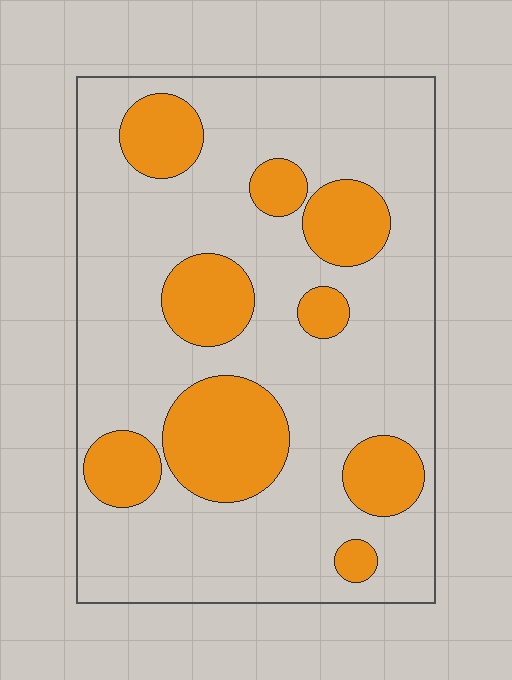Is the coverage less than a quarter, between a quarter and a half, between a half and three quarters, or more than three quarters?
Between a quarter and a half.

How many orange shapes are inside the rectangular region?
9.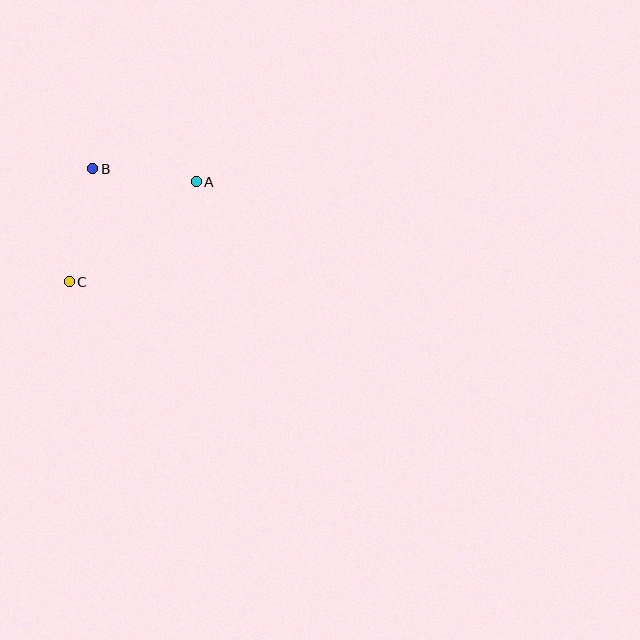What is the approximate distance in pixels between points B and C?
The distance between B and C is approximately 115 pixels.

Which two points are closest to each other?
Points A and B are closest to each other.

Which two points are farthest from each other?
Points A and C are farthest from each other.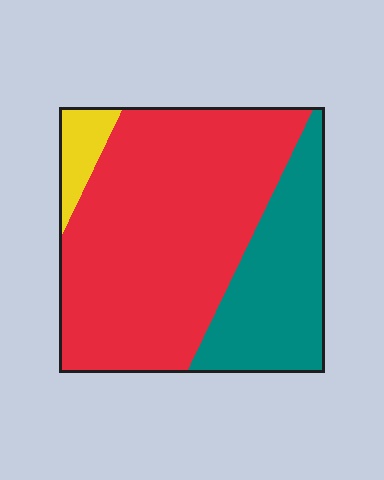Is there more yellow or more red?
Red.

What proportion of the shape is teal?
Teal takes up about one quarter (1/4) of the shape.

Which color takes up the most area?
Red, at roughly 65%.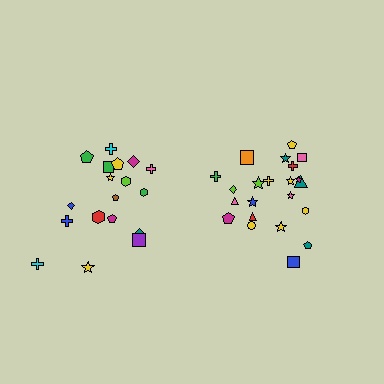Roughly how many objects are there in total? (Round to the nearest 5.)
Roughly 40 objects in total.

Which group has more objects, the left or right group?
The right group.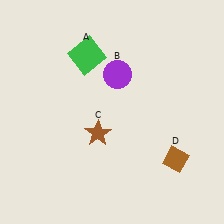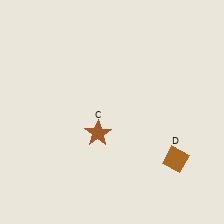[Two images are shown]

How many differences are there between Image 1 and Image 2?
There are 2 differences between the two images.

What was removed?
The green square (A), the purple circle (B) were removed in Image 2.